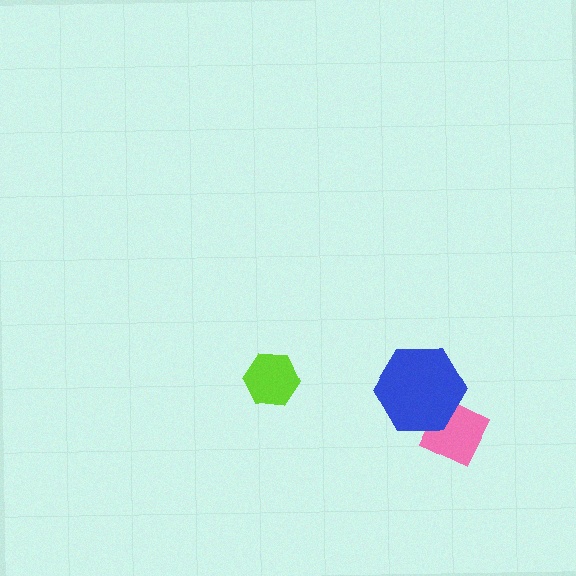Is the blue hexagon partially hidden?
No, no other shape covers it.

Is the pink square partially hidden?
Yes, it is partially covered by another shape.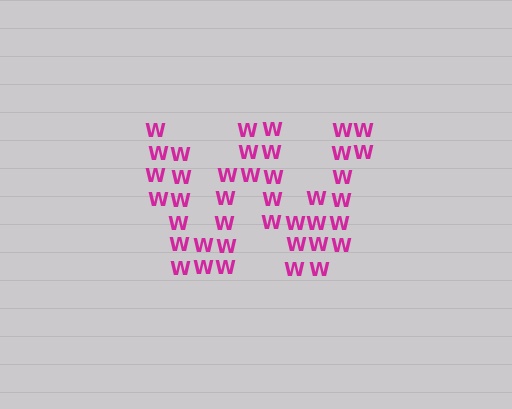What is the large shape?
The large shape is the letter W.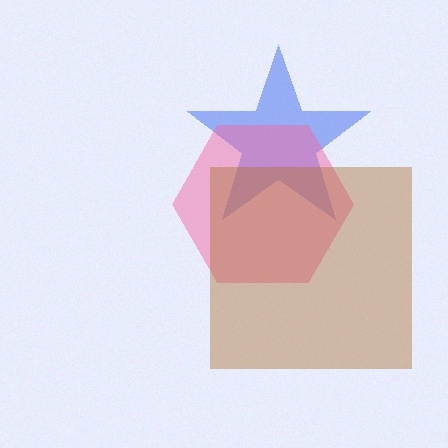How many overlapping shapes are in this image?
There are 3 overlapping shapes in the image.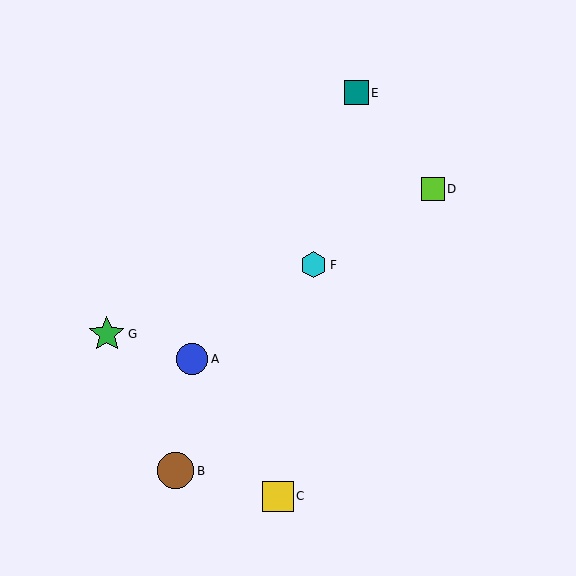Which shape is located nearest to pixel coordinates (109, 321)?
The green star (labeled G) at (107, 334) is nearest to that location.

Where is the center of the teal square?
The center of the teal square is at (356, 93).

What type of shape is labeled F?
Shape F is a cyan hexagon.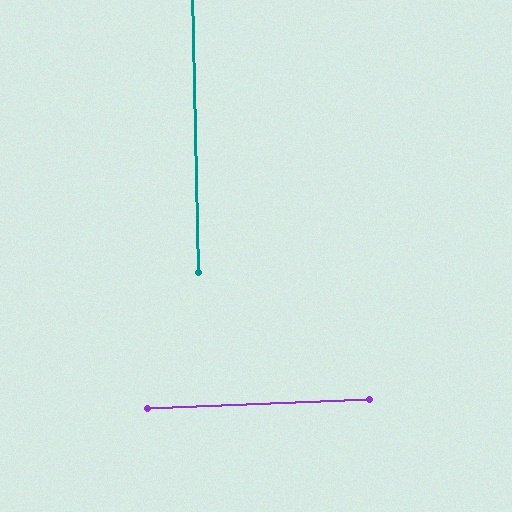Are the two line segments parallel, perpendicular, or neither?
Perpendicular — they meet at approximately 89°.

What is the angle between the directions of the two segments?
Approximately 89 degrees.